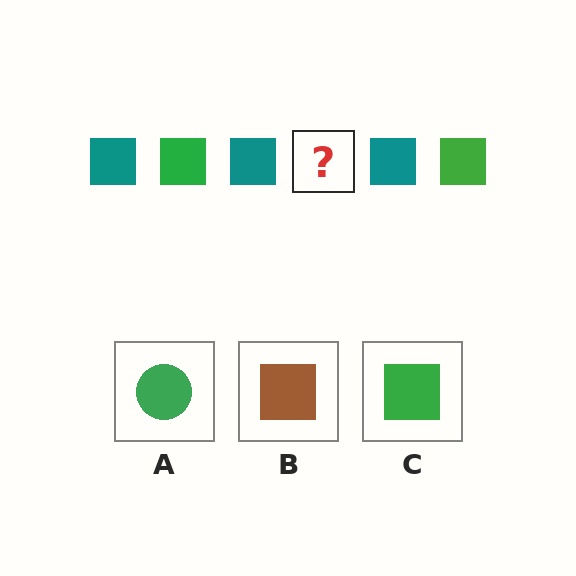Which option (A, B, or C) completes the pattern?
C.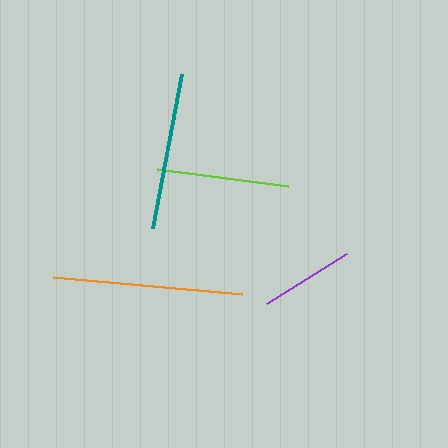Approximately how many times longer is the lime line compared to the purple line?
The lime line is approximately 1.4 times the length of the purple line.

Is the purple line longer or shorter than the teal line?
The teal line is longer than the purple line.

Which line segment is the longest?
The orange line is the longest at approximately 190 pixels.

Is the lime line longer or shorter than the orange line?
The orange line is longer than the lime line.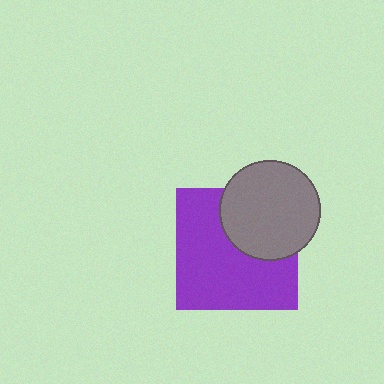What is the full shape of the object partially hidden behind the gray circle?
The partially hidden object is a purple square.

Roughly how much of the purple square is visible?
Most of it is visible (roughly 66%).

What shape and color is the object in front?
The object in front is a gray circle.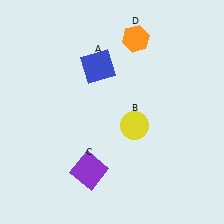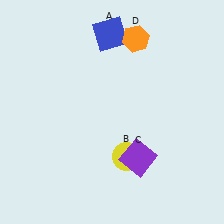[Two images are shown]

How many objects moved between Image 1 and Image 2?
3 objects moved between the two images.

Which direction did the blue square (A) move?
The blue square (A) moved up.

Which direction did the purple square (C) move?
The purple square (C) moved right.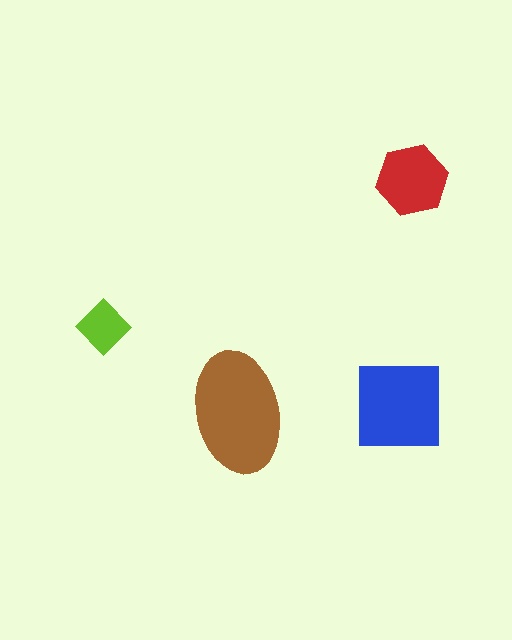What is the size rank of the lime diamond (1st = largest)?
4th.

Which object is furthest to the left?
The lime diamond is leftmost.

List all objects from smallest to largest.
The lime diamond, the red hexagon, the blue square, the brown ellipse.